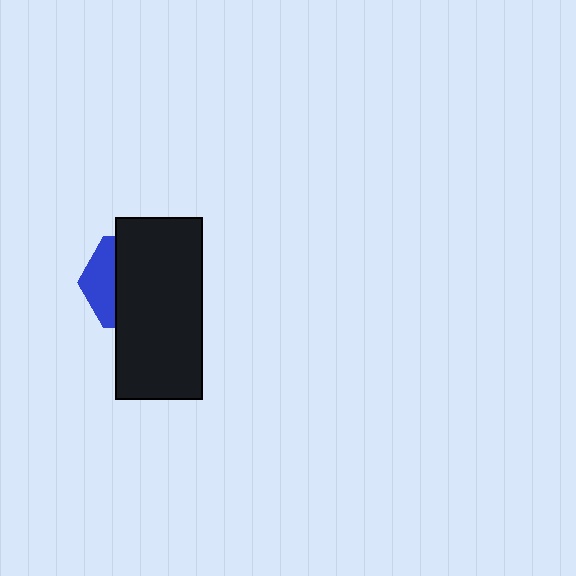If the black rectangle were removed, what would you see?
You would see the complete blue hexagon.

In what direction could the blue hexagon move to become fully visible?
The blue hexagon could move left. That would shift it out from behind the black rectangle entirely.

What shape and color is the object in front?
The object in front is a black rectangle.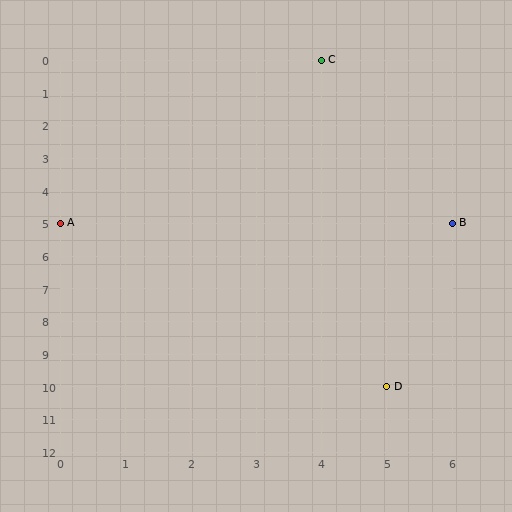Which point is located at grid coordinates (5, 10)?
Point D is at (5, 10).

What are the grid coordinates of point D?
Point D is at grid coordinates (5, 10).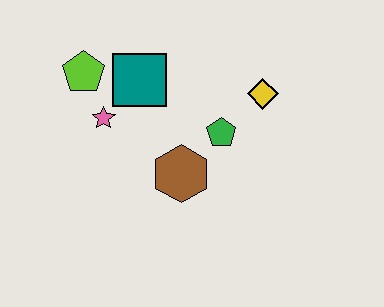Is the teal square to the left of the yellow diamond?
Yes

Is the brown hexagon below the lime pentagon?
Yes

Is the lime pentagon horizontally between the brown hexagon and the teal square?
No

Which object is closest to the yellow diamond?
The green pentagon is closest to the yellow diamond.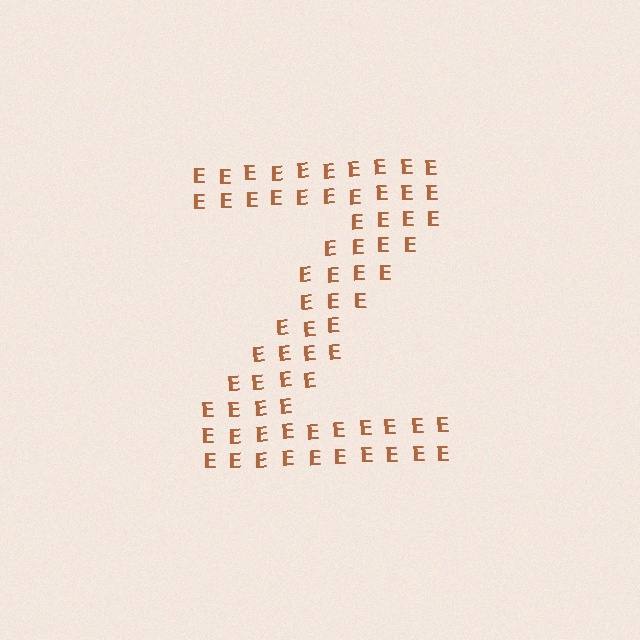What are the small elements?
The small elements are letter E's.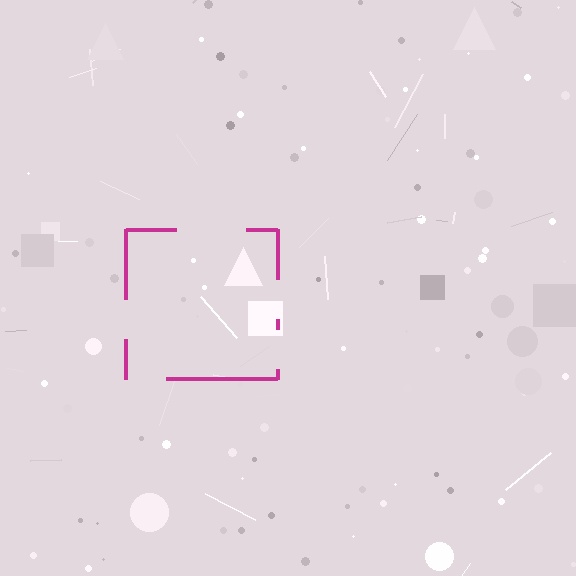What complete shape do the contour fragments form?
The contour fragments form a square.